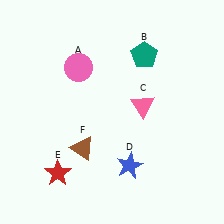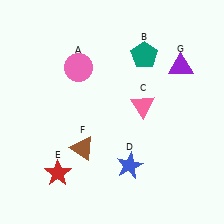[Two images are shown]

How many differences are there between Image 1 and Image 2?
There is 1 difference between the two images.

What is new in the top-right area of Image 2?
A purple triangle (G) was added in the top-right area of Image 2.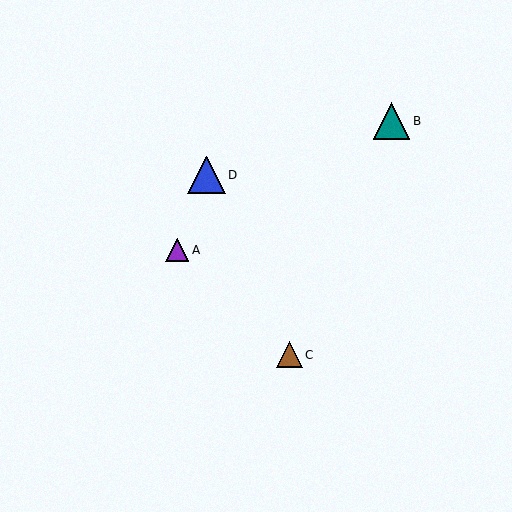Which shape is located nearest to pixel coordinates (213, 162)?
The blue triangle (labeled D) at (207, 175) is nearest to that location.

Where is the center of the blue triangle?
The center of the blue triangle is at (207, 175).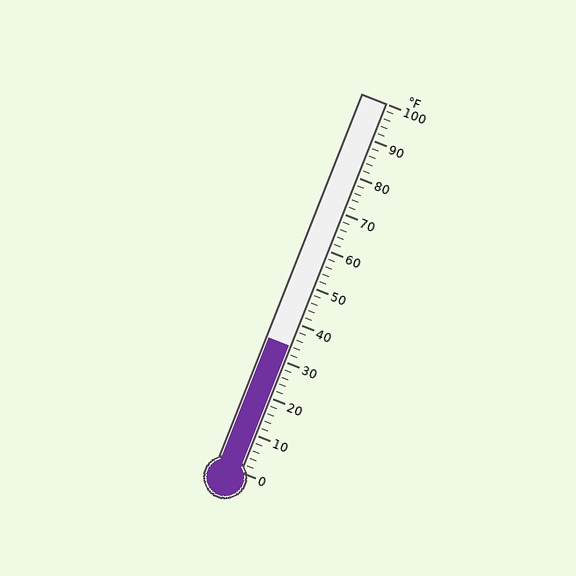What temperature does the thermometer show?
The thermometer shows approximately 34°F.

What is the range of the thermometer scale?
The thermometer scale ranges from 0°F to 100°F.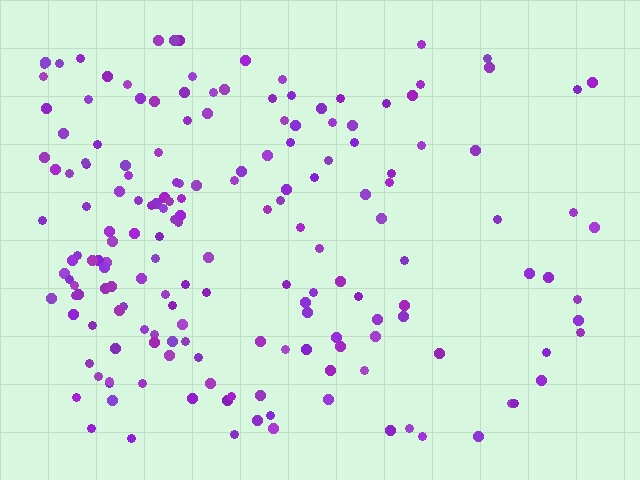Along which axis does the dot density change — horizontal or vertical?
Horizontal.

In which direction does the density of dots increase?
From right to left, with the left side densest.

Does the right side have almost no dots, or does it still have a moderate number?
Still a moderate number, just noticeably fewer than the left.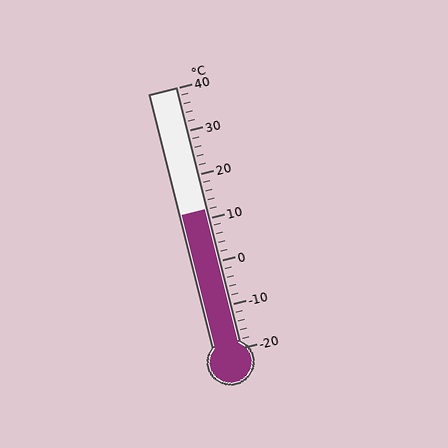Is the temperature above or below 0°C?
The temperature is above 0°C.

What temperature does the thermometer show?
The thermometer shows approximately 12°C.